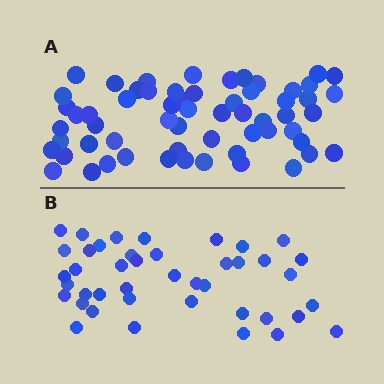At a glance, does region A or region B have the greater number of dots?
Region A (the top region) has more dots.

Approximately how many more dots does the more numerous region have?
Region A has approximately 20 more dots than region B.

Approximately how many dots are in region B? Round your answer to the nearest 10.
About 40 dots. (The exact count is 42, which rounds to 40.)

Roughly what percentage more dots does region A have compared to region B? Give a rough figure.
About 45% more.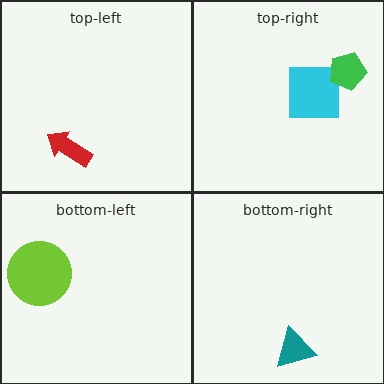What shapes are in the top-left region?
The red arrow.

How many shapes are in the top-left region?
1.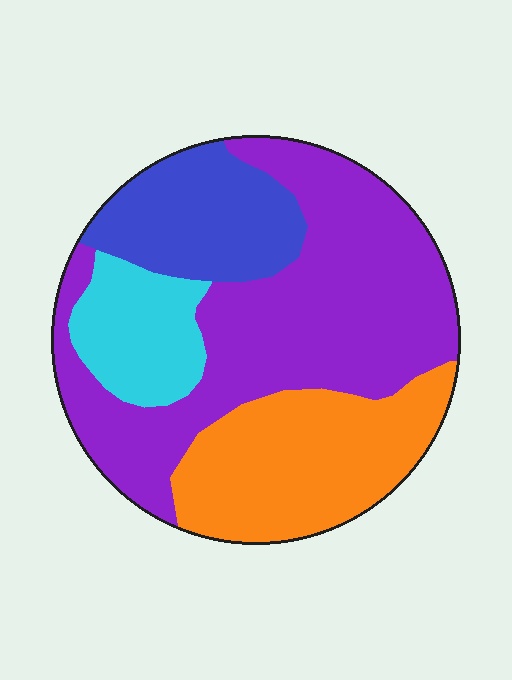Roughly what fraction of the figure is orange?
Orange takes up less than a quarter of the figure.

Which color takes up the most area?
Purple, at roughly 45%.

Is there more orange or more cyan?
Orange.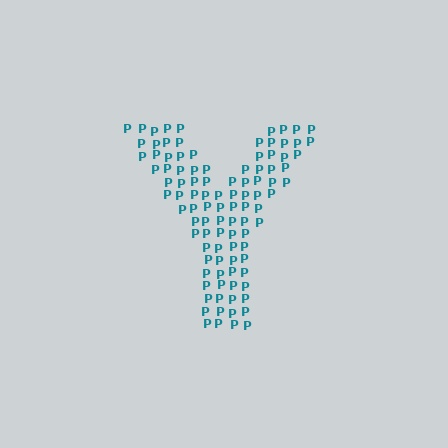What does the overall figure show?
The overall figure shows the letter Y.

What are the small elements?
The small elements are letter P's.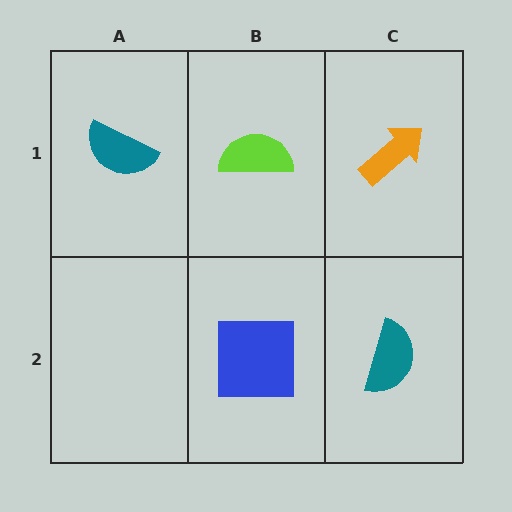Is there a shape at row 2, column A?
No, that cell is empty.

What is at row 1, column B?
A lime semicircle.